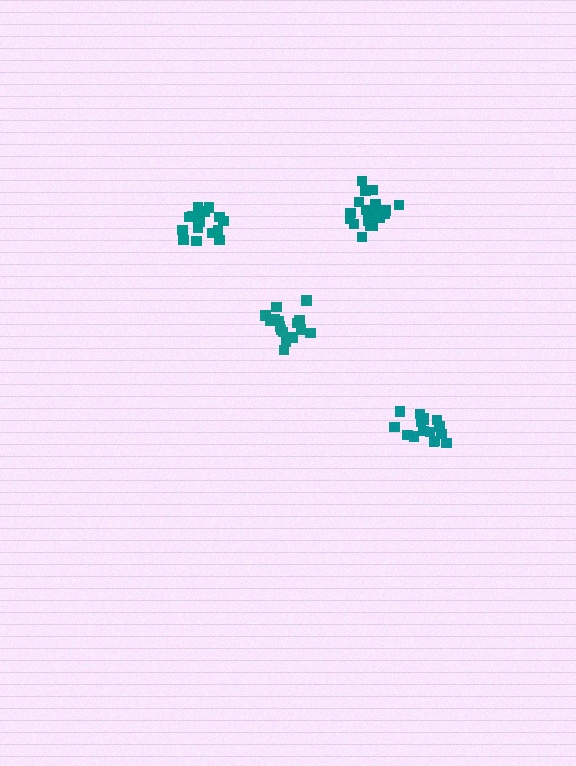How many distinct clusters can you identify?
There are 4 distinct clusters.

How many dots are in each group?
Group 1: 19 dots, Group 2: 16 dots, Group 3: 16 dots, Group 4: 20 dots (71 total).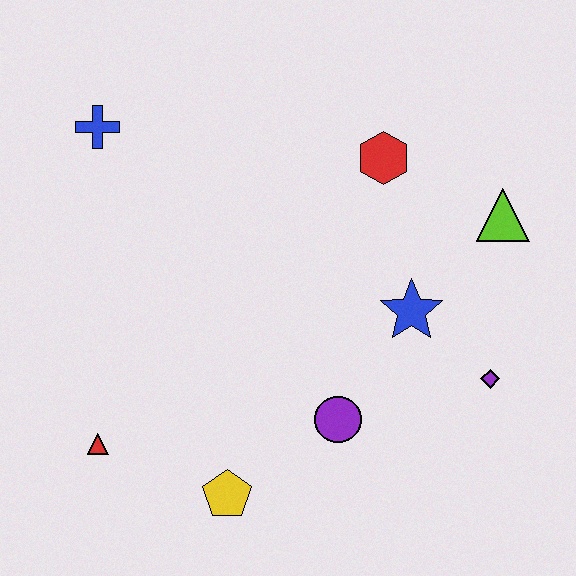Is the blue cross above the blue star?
Yes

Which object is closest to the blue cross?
The red hexagon is closest to the blue cross.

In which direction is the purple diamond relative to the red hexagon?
The purple diamond is below the red hexagon.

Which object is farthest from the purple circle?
The blue cross is farthest from the purple circle.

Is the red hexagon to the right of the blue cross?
Yes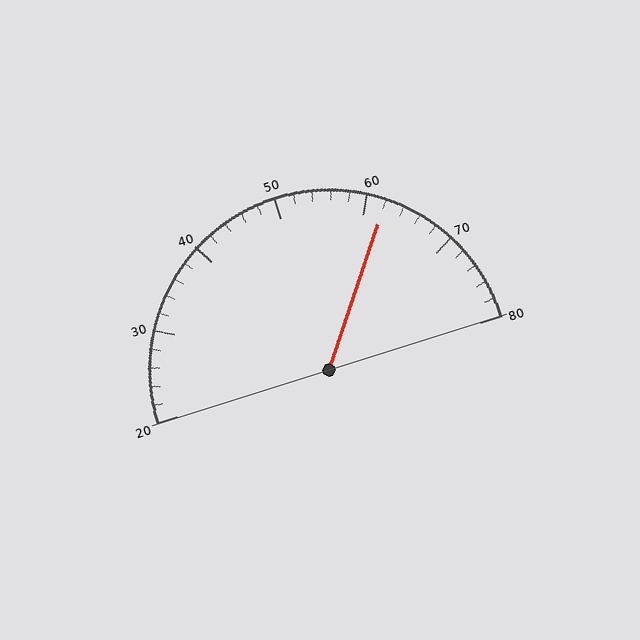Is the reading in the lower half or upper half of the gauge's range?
The reading is in the upper half of the range (20 to 80).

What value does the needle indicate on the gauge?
The needle indicates approximately 62.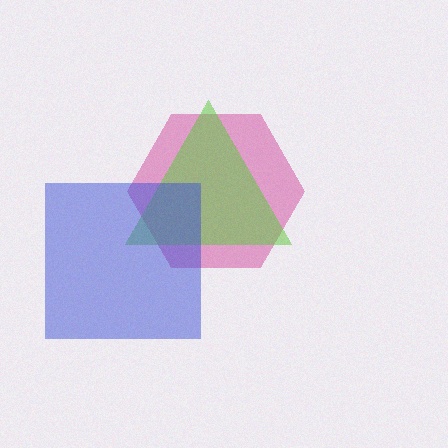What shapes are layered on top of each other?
The layered shapes are: a magenta hexagon, a lime triangle, a blue square.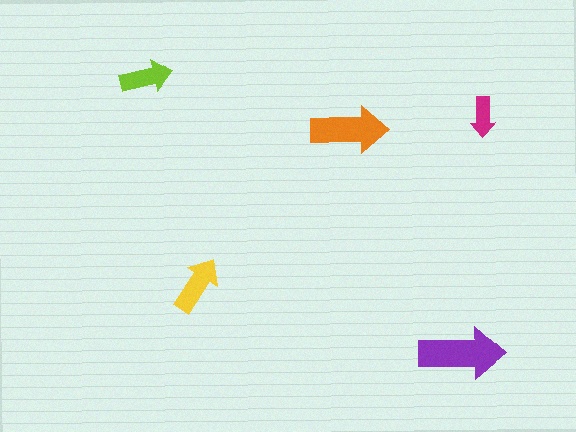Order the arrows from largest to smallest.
the purple one, the orange one, the yellow one, the lime one, the magenta one.